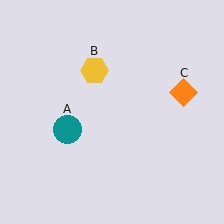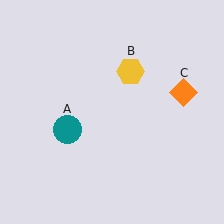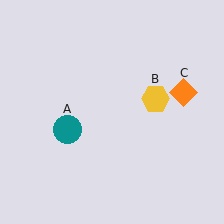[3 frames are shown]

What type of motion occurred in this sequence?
The yellow hexagon (object B) rotated clockwise around the center of the scene.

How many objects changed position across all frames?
1 object changed position: yellow hexagon (object B).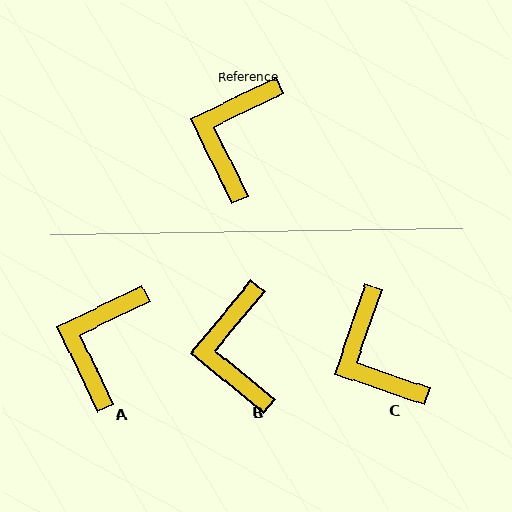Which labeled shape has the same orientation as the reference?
A.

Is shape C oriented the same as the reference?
No, it is off by about 46 degrees.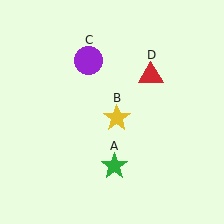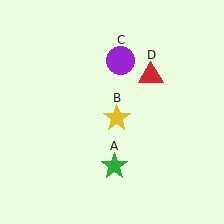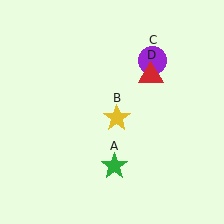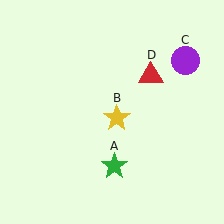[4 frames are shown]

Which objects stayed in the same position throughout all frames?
Green star (object A) and yellow star (object B) and red triangle (object D) remained stationary.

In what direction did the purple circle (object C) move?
The purple circle (object C) moved right.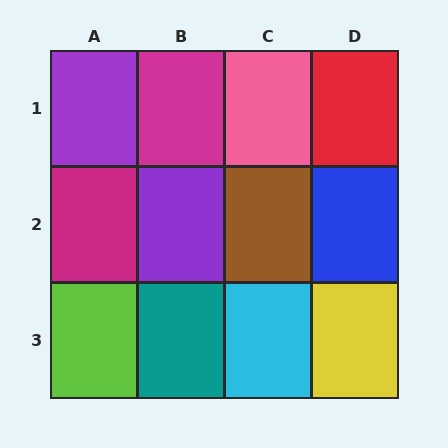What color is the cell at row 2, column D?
Blue.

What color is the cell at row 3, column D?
Yellow.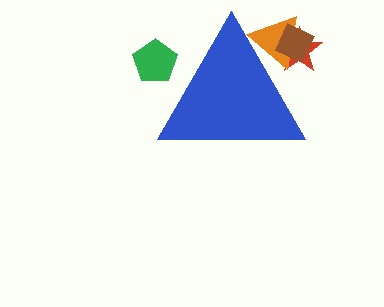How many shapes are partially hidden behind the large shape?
4 shapes are partially hidden.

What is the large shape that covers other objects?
A blue triangle.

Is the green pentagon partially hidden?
Yes, the green pentagon is partially hidden behind the blue triangle.